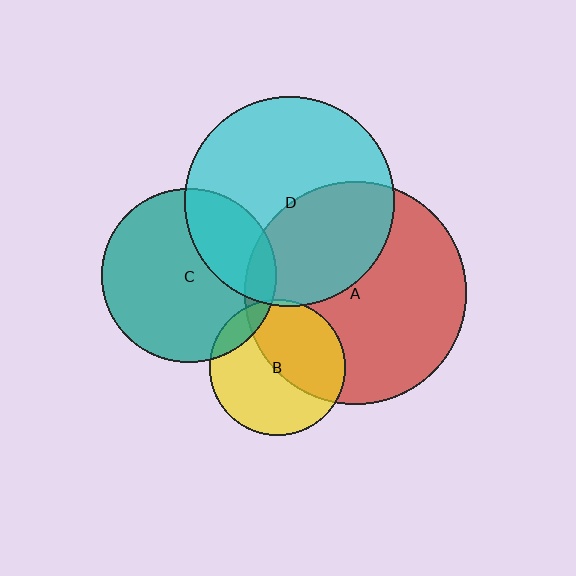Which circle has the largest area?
Circle A (red).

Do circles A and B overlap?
Yes.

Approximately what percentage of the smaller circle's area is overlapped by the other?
Approximately 45%.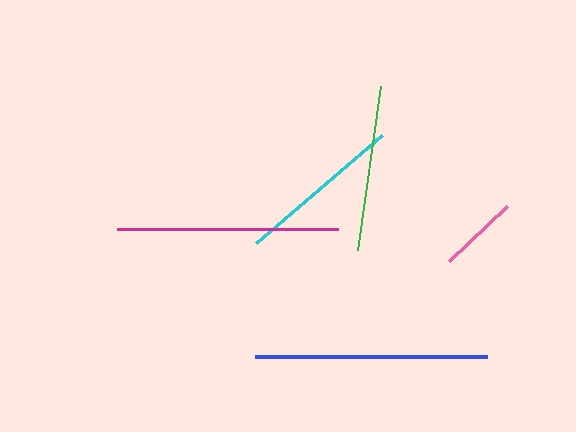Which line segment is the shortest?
The pink line is the shortest at approximately 80 pixels.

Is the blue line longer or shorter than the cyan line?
The blue line is longer than the cyan line.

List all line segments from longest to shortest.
From longest to shortest: blue, magenta, green, cyan, pink.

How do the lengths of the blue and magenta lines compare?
The blue and magenta lines are approximately the same length.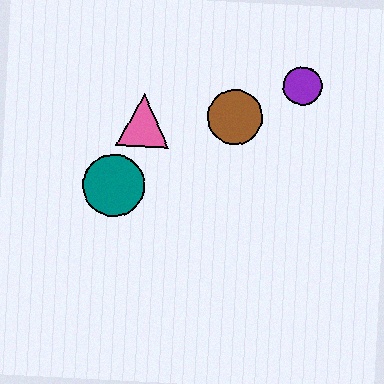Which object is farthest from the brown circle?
The teal circle is farthest from the brown circle.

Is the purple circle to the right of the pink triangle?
Yes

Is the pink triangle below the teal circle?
No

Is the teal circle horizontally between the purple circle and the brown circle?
No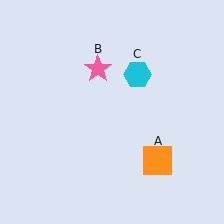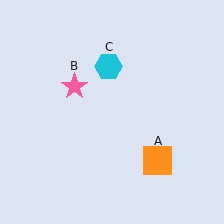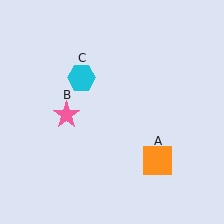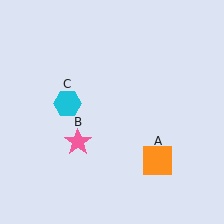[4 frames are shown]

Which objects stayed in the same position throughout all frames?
Orange square (object A) remained stationary.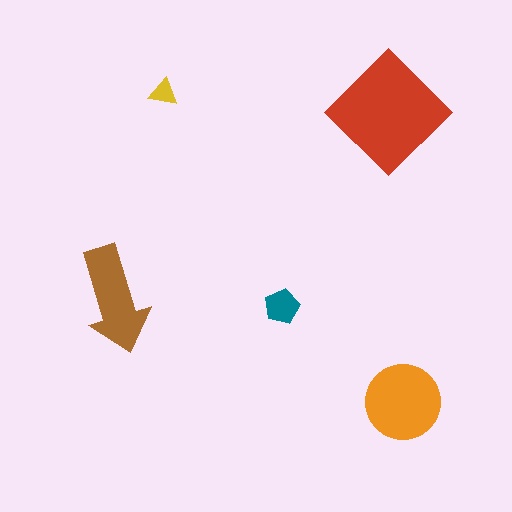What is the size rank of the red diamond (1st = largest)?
1st.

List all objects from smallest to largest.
The yellow triangle, the teal pentagon, the brown arrow, the orange circle, the red diamond.